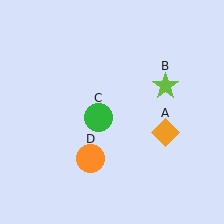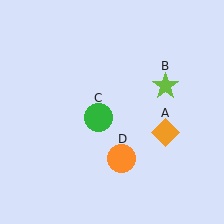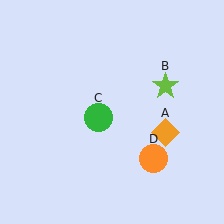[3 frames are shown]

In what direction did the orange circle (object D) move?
The orange circle (object D) moved right.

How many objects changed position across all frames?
1 object changed position: orange circle (object D).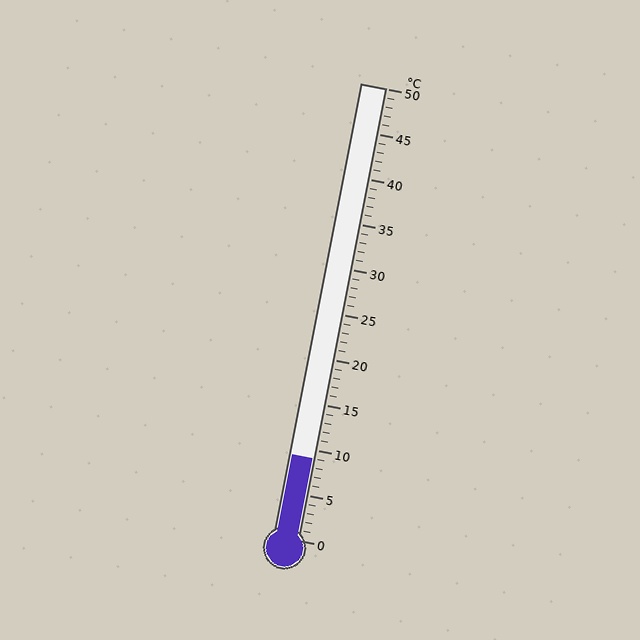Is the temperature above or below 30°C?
The temperature is below 30°C.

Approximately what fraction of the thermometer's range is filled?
The thermometer is filled to approximately 20% of its range.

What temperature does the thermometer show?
The thermometer shows approximately 9°C.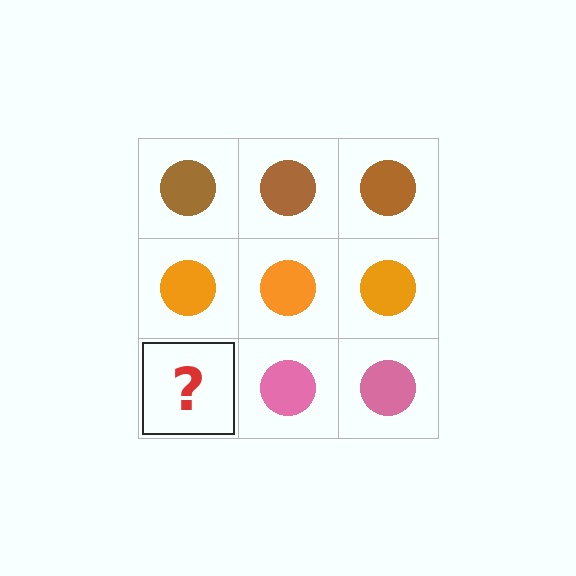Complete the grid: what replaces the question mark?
The question mark should be replaced with a pink circle.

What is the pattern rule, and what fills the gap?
The rule is that each row has a consistent color. The gap should be filled with a pink circle.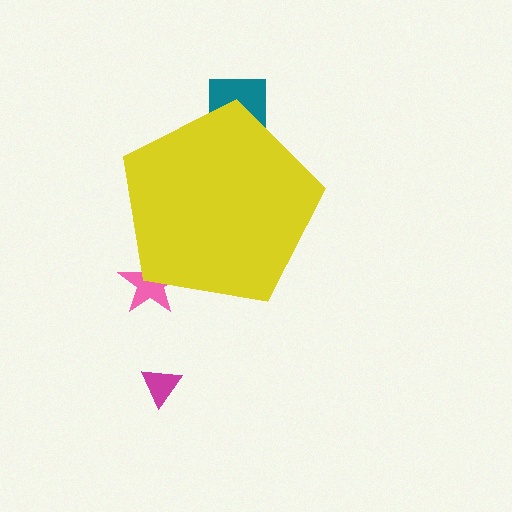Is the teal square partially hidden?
Yes, the teal square is partially hidden behind the yellow pentagon.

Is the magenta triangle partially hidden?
No, the magenta triangle is fully visible.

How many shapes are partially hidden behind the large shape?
2 shapes are partially hidden.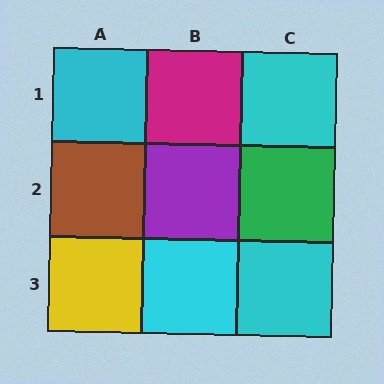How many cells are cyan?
4 cells are cyan.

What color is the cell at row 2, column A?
Brown.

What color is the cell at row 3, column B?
Cyan.